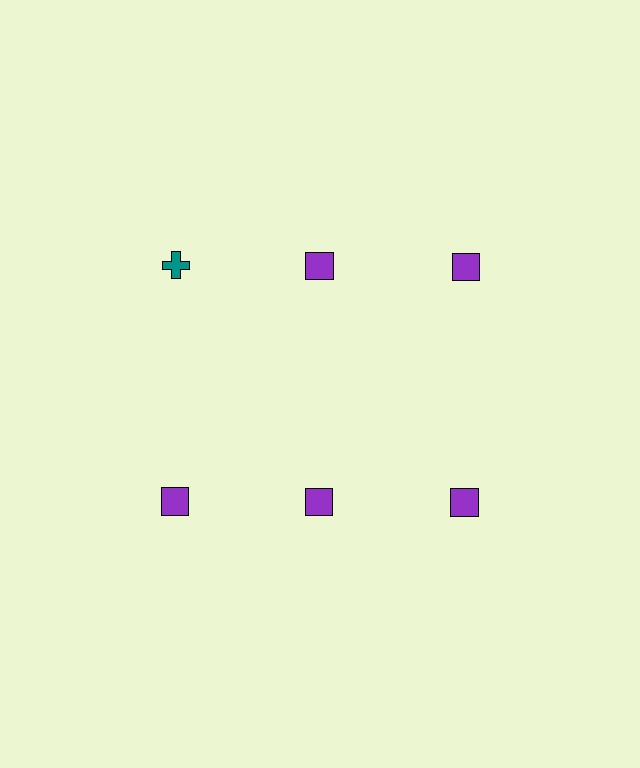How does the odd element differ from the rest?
It differs in both color (teal instead of purple) and shape (cross instead of square).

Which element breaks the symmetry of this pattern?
The teal cross in the top row, leftmost column breaks the symmetry. All other shapes are purple squares.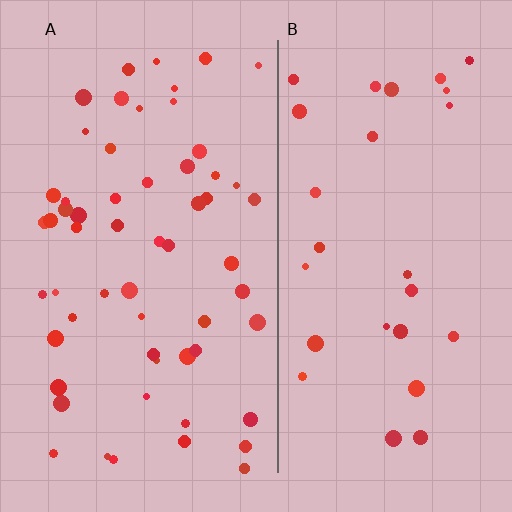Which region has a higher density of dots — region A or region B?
A (the left).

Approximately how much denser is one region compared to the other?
Approximately 2.1× — region A over region B.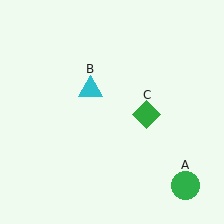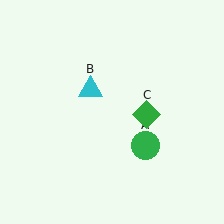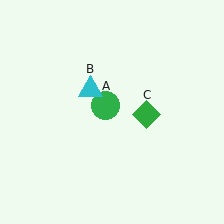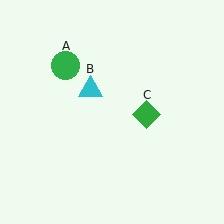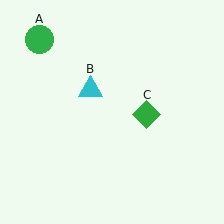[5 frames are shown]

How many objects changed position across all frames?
1 object changed position: green circle (object A).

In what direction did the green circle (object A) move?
The green circle (object A) moved up and to the left.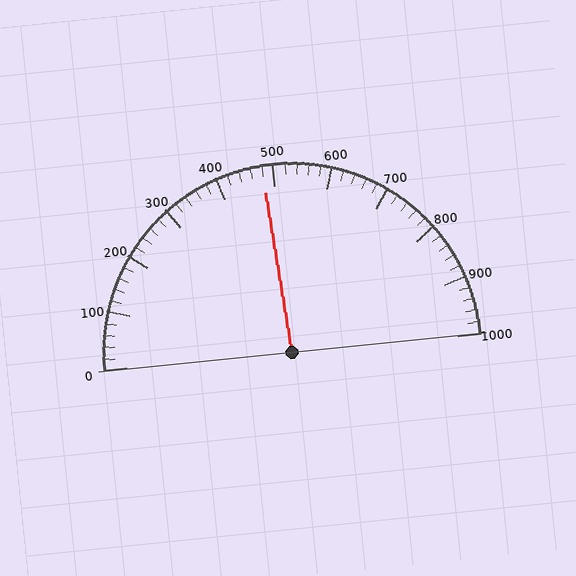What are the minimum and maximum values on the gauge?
The gauge ranges from 0 to 1000.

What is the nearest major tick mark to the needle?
The nearest major tick mark is 500.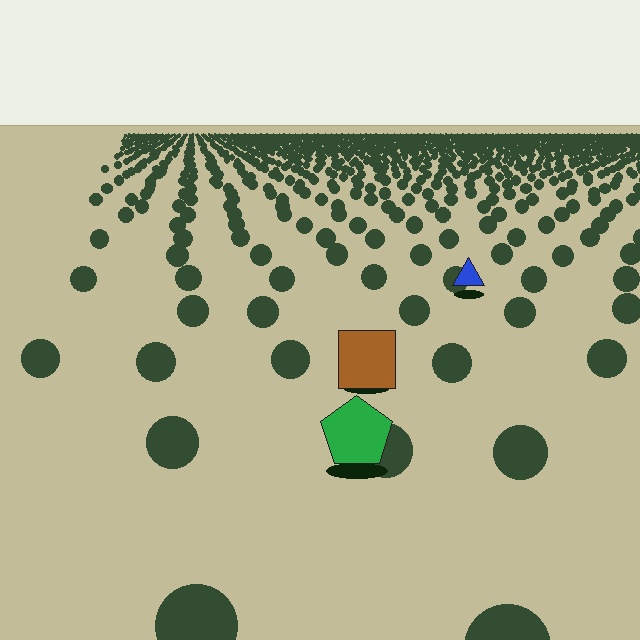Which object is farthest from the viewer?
The blue triangle is farthest from the viewer. It appears smaller and the ground texture around it is denser.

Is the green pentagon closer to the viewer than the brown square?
Yes. The green pentagon is closer — you can tell from the texture gradient: the ground texture is coarser near it.